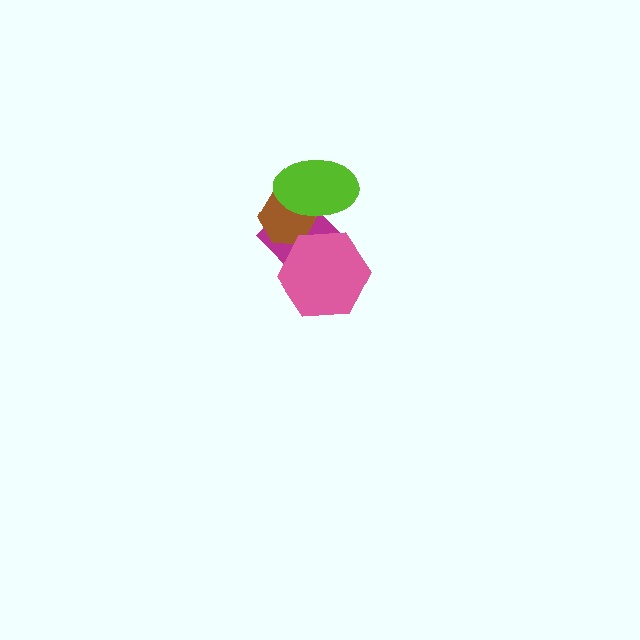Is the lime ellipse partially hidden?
No, no other shape covers it.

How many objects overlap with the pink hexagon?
2 objects overlap with the pink hexagon.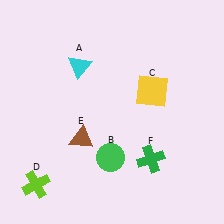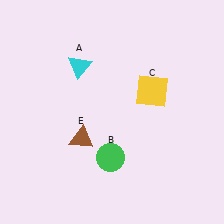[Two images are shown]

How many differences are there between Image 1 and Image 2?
There are 2 differences between the two images.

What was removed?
The lime cross (D), the green cross (F) were removed in Image 2.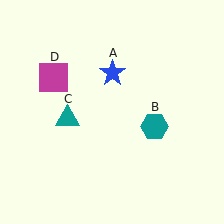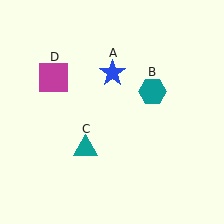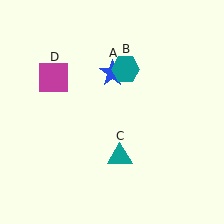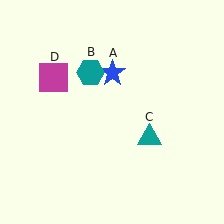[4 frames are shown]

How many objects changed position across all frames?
2 objects changed position: teal hexagon (object B), teal triangle (object C).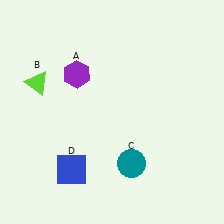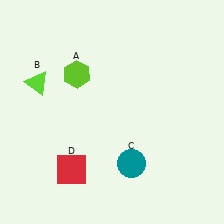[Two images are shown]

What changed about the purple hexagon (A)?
In Image 1, A is purple. In Image 2, it changed to lime.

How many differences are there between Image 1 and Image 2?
There are 2 differences between the two images.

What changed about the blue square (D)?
In Image 1, D is blue. In Image 2, it changed to red.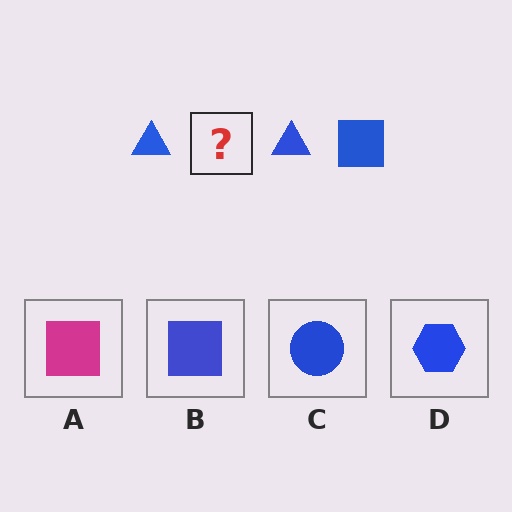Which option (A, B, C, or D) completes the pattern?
B.